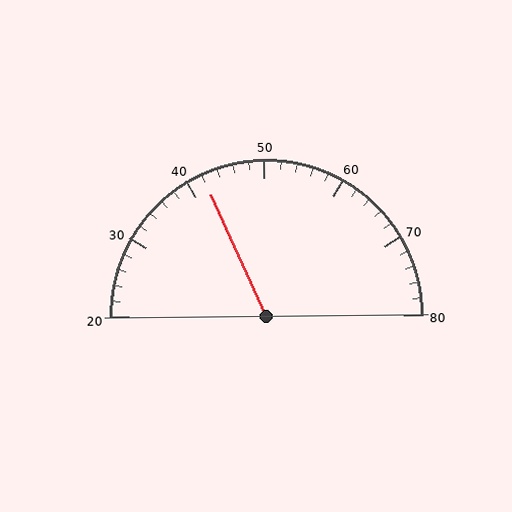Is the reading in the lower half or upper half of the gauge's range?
The reading is in the lower half of the range (20 to 80).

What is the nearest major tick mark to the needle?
The nearest major tick mark is 40.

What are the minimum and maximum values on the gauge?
The gauge ranges from 20 to 80.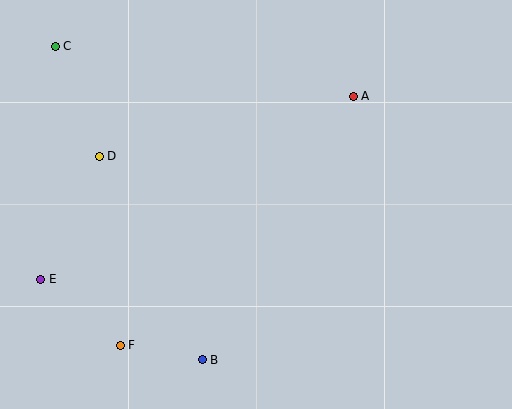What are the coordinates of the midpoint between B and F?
The midpoint between B and F is at (161, 353).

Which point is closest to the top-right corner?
Point A is closest to the top-right corner.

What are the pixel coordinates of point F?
Point F is at (120, 345).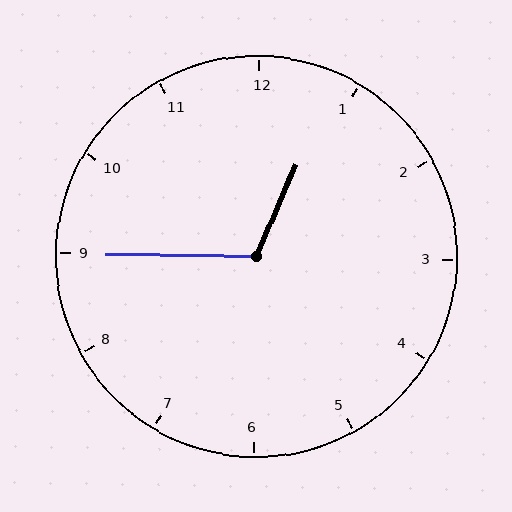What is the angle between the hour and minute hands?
Approximately 112 degrees.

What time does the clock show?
12:45.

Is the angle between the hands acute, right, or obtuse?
It is obtuse.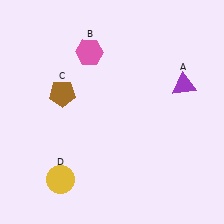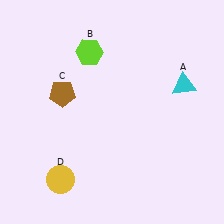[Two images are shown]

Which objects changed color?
A changed from purple to cyan. B changed from pink to lime.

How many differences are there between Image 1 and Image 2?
There are 2 differences between the two images.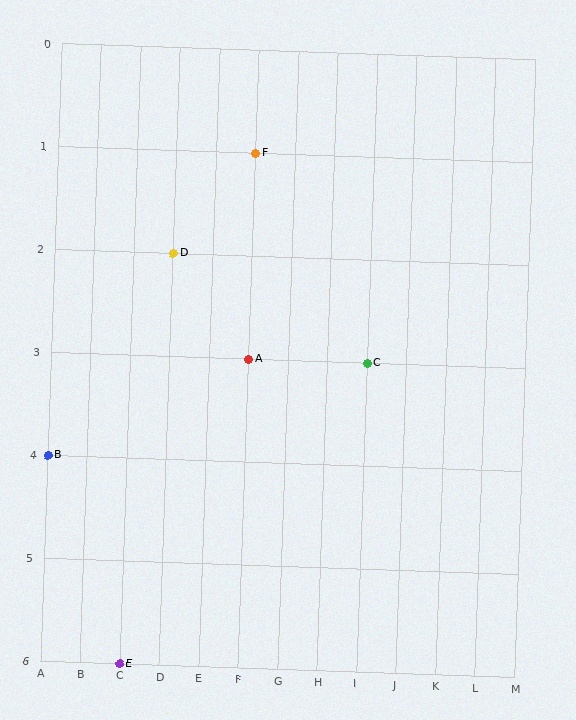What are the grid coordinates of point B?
Point B is at grid coordinates (A, 4).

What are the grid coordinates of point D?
Point D is at grid coordinates (D, 2).